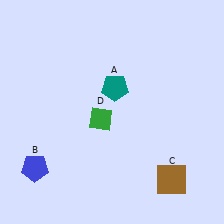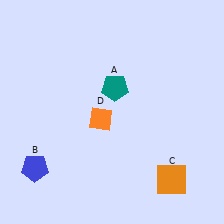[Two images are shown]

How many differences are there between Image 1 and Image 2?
There are 2 differences between the two images.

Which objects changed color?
C changed from brown to orange. D changed from green to orange.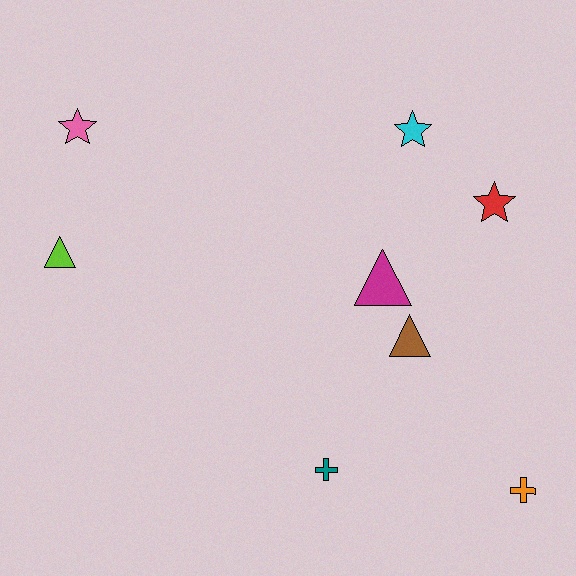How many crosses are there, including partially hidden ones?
There are 2 crosses.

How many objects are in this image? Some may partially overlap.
There are 8 objects.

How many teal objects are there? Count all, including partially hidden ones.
There is 1 teal object.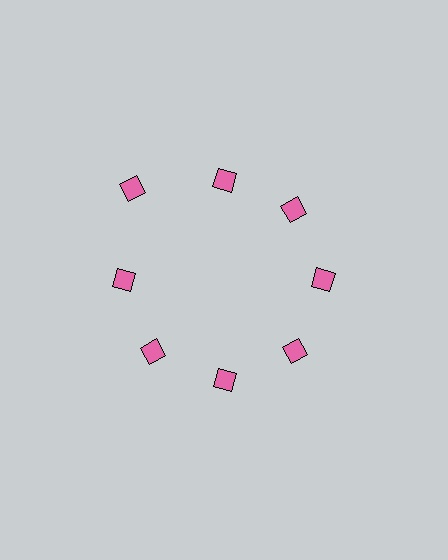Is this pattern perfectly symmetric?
No. The 8 pink diamonds are arranged in a ring, but one element near the 10 o'clock position is pushed outward from the center, breaking the 8-fold rotational symmetry.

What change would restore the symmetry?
The symmetry would be restored by moving it inward, back onto the ring so that all 8 diamonds sit at equal angles and equal distance from the center.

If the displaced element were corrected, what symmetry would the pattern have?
It would have 8-fold rotational symmetry — the pattern would map onto itself every 45 degrees.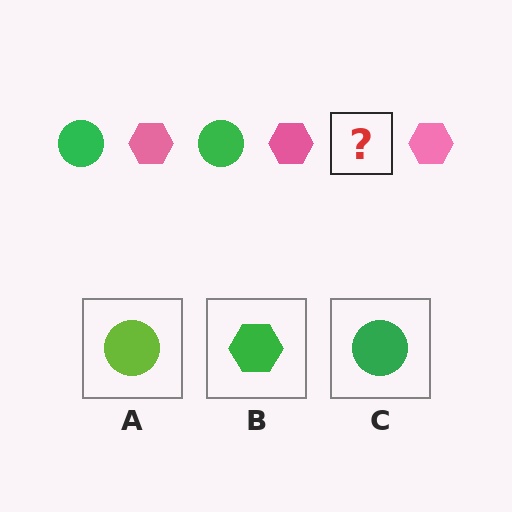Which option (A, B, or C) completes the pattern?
C.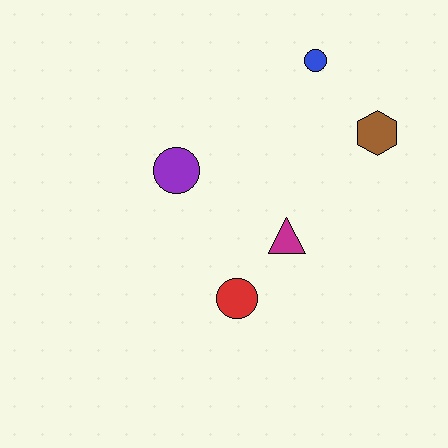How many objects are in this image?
There are 5 objects.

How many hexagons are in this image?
There is 1 hexagon.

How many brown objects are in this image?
There is 1 brown object.